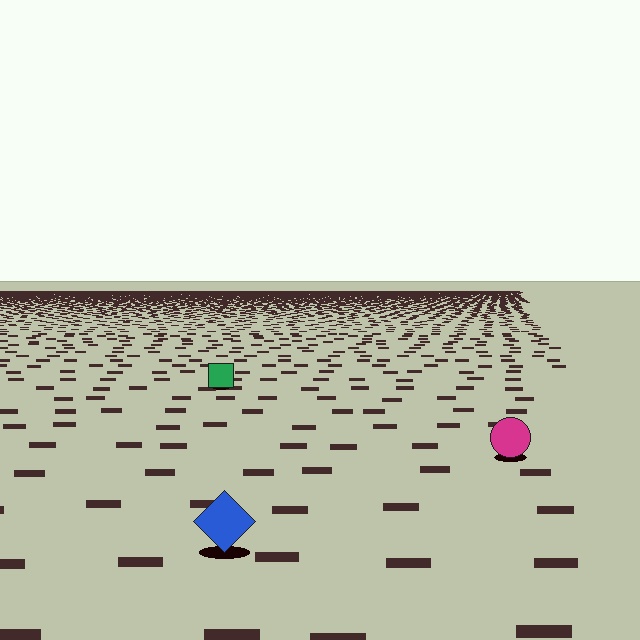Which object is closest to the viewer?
The blue diamond is closest. The texture marks near it are larger and more spread out.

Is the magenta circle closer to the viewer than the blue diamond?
No. The blue diamond is closer — you can tell from the texture gradient: the ground texture is coarser near it.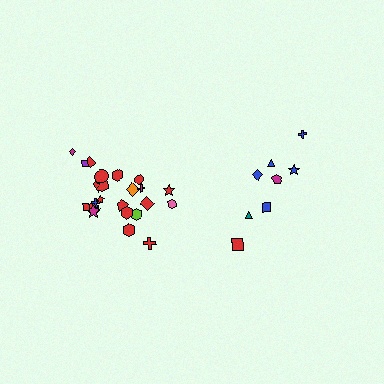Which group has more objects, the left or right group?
The left group.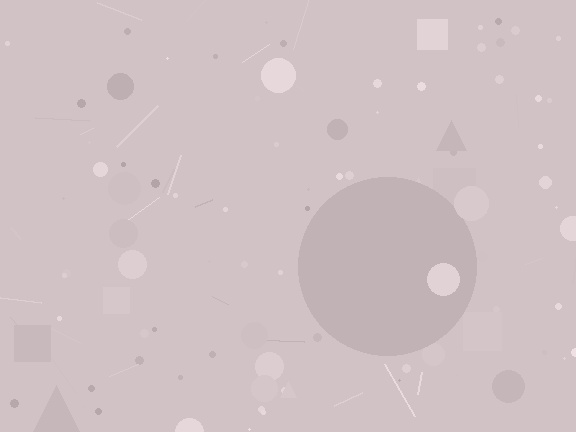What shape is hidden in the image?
A circle is hidden in the image.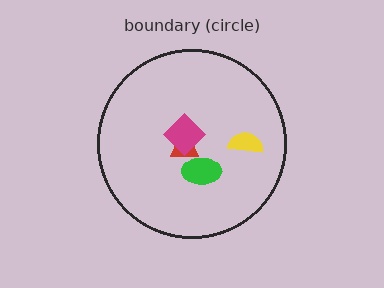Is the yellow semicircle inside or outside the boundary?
Inside.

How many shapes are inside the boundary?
4 inside, 0 outside.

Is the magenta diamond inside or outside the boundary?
Inside.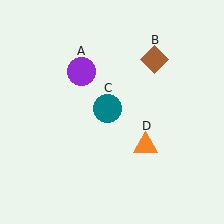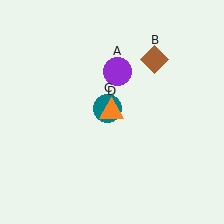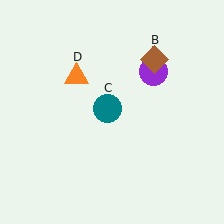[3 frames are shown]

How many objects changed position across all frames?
2 objects changed position: purple circle (object A), orange triangle (object D).